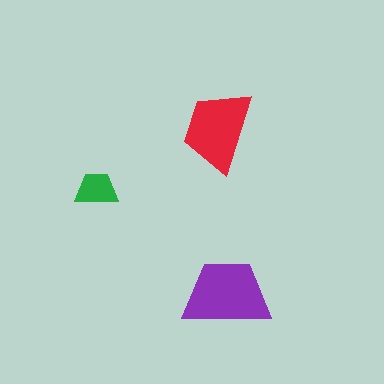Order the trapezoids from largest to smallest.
the purple one, the red one, the green one.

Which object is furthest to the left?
The green trapezoid is leftmost.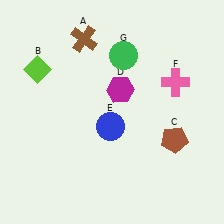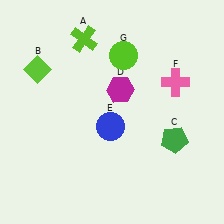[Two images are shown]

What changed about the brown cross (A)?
In Image 1, A is brown. In Image 2, it changed to lime.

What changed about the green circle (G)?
In Image 1, G is green. In Image 2, it changed to lime.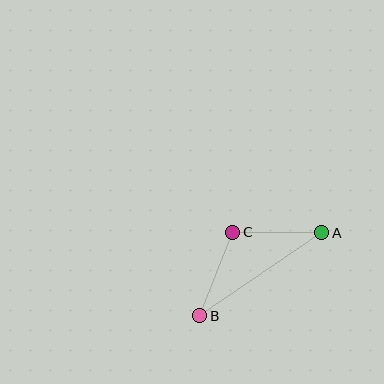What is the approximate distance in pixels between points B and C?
The distance between B and C is approximately 90 pixels.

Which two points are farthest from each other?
Points A and B are farthest from each other.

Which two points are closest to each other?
Points A and C are closest to each other.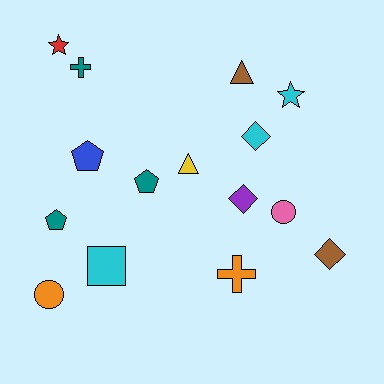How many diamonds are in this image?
There are 3 diamonds.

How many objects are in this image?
There are 15 objects.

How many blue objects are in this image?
There is 1 blue object.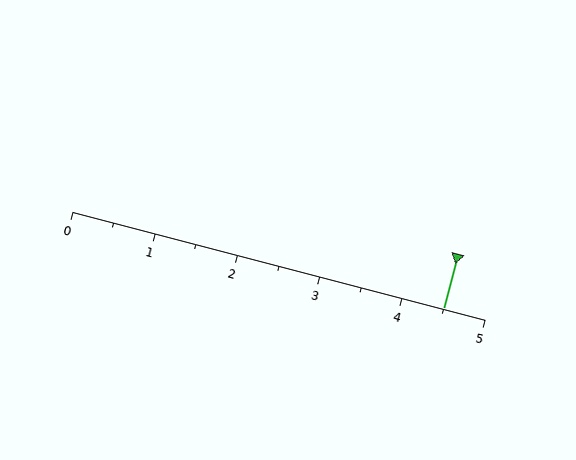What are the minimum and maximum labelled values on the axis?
The axis runs from 0 to 5.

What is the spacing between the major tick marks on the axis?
The major ticks are spaced 1 apart.